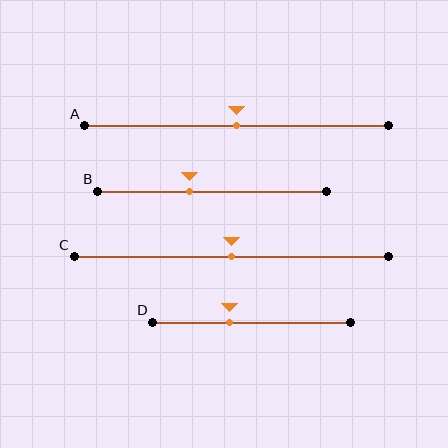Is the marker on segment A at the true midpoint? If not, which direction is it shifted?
Yes, the marker on segment A is at the true midpoint.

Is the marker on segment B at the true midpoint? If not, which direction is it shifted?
No, the marker on segment B is shifted to the left by about 10% of the segment length.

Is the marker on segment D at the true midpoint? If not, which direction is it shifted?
No, the marker on segment D is shifted to the left by about 11% of the segment length.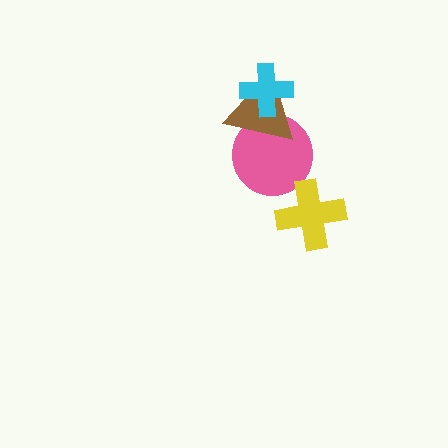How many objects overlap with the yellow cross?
0 objects overlap with the yellow cross.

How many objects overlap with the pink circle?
1 object overlaps with the pink circle.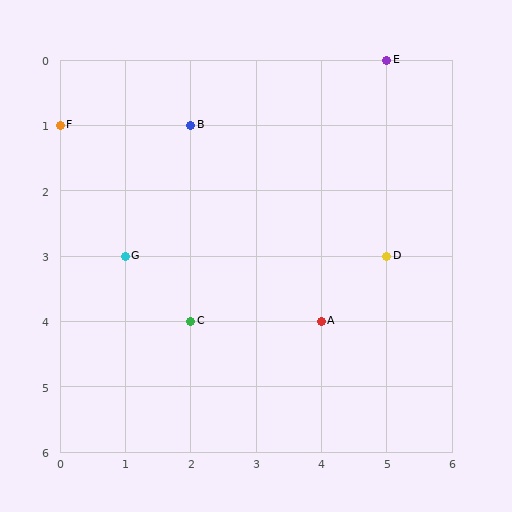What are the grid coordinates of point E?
Point E is at grid coordinates (5, 0).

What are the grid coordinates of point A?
Point A is at grid coordinates (4, 4).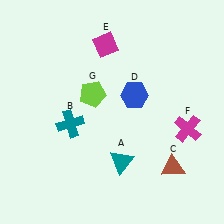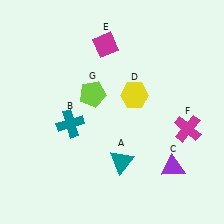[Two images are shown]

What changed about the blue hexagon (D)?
In Image 1, D is blue. In Image 2, it changed to yellow.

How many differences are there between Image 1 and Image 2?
There are 2 differences between the two images.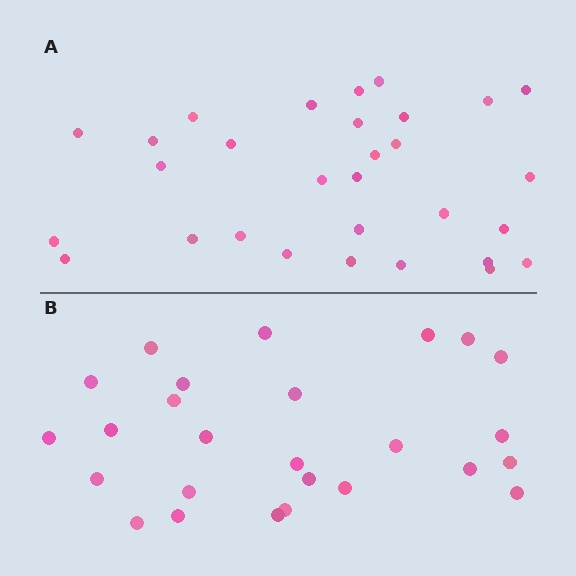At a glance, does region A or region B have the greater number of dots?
Region A (the top region) has more dots.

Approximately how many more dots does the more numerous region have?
Region A has about 4 more dots than region B.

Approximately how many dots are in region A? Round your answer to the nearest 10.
About 30 dots.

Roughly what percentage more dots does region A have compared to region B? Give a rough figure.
About 15% more.